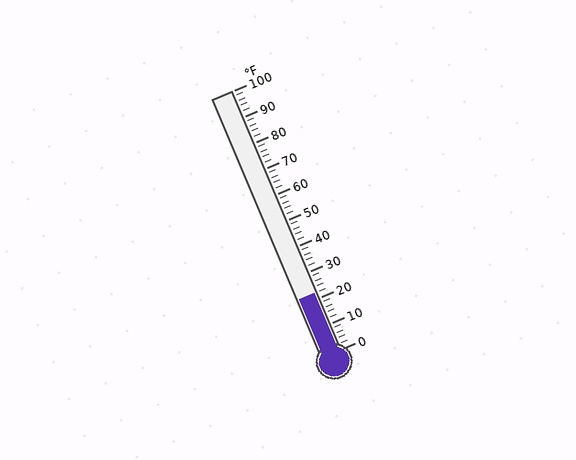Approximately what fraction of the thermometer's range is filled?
The thermometer is filled to approximately 20% of its range.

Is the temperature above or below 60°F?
The temperature is below 60°F.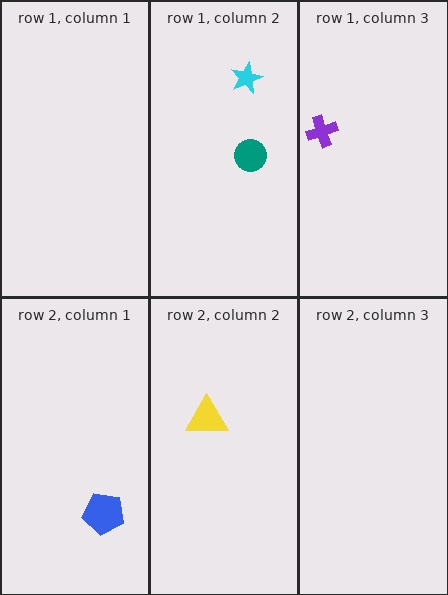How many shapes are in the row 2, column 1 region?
1.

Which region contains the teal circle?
The row 1, column 2 region.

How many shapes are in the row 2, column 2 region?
1.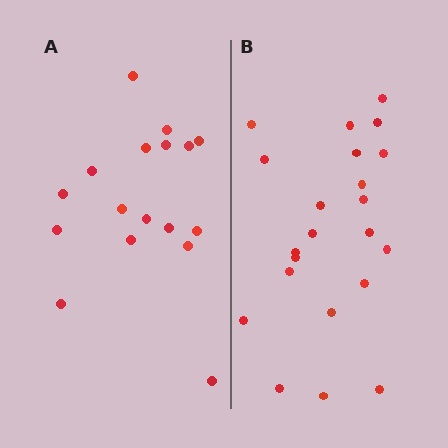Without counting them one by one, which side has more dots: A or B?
Region B (the right region) has more dots.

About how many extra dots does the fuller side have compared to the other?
Region B has about 5 more dots than region A.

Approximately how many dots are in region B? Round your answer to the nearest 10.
About 20 dots. (The exact count is 22, which rounds to 20.)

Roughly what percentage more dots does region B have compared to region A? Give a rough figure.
About 30% more.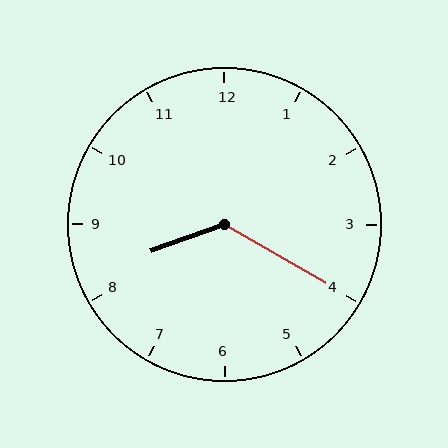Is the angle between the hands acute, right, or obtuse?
It is obtuse.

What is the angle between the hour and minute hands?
Approximately 130 degrees.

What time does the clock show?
8:20.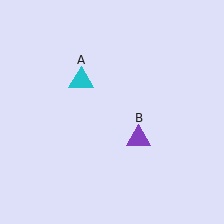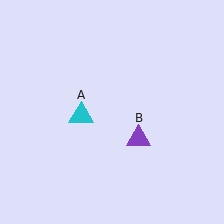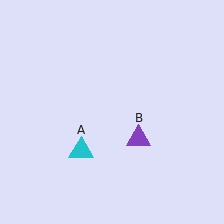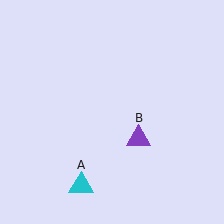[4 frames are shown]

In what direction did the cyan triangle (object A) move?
The cyan triangle (object A) moved down.